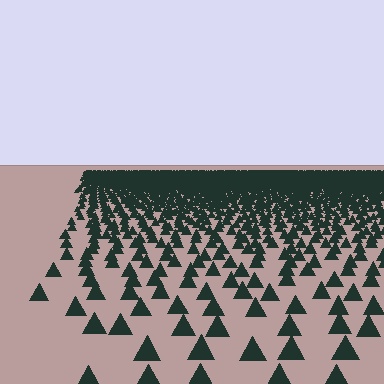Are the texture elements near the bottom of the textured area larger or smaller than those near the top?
Larger. Near the bottom, elements are closer to the viewer and appear at a bigger on-screen size.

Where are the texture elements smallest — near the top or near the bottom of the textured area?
Near the top.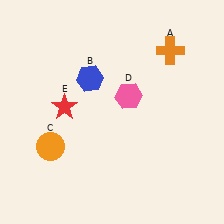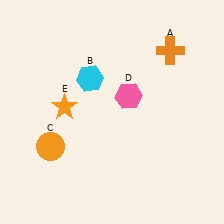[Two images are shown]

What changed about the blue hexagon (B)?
In Image 1, B is blue. In Image 2, it changed to cyan.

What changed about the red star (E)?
In Image 1, E is red. In Image 2, it changed to orange.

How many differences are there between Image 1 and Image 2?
There are 2 differences between the two images.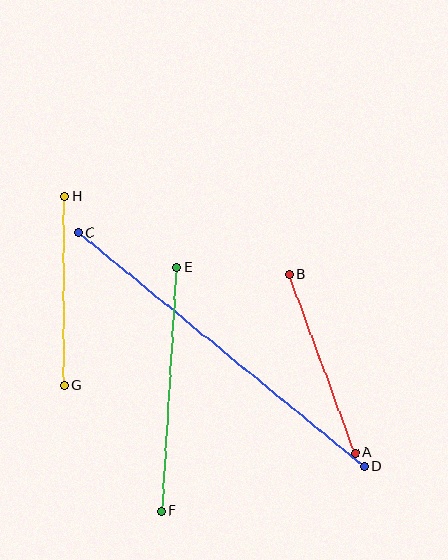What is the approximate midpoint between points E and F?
The midpoint is at approximately (169, 389) pixels.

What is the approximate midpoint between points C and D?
The midpoint is at approximately (221, 350) pixels.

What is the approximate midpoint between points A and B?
The midpoint is at approximately (322, 364) pixels.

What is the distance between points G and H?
The distance is approximately 189 pixels.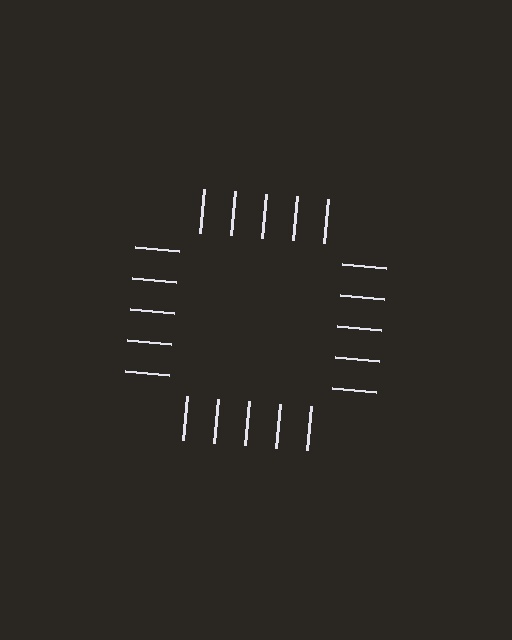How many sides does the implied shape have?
4 sides — the line-ends trace a square.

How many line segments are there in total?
20 — 5 along each of the 4 edges.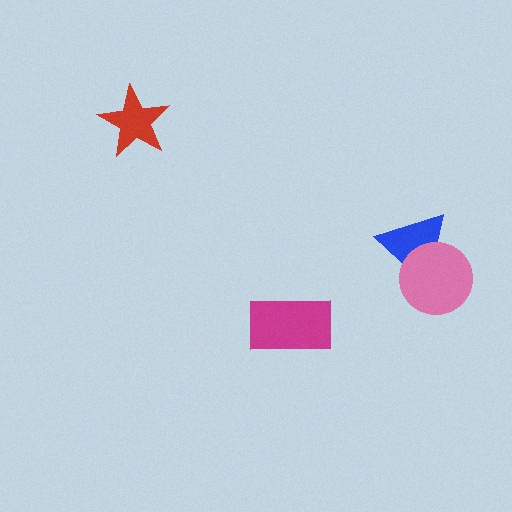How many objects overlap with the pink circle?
1 object overlaps with the pink circle.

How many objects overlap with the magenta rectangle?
0 objects overlap with the magenta rectangle.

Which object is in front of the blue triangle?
The pink circle is in front of the blue triangle.